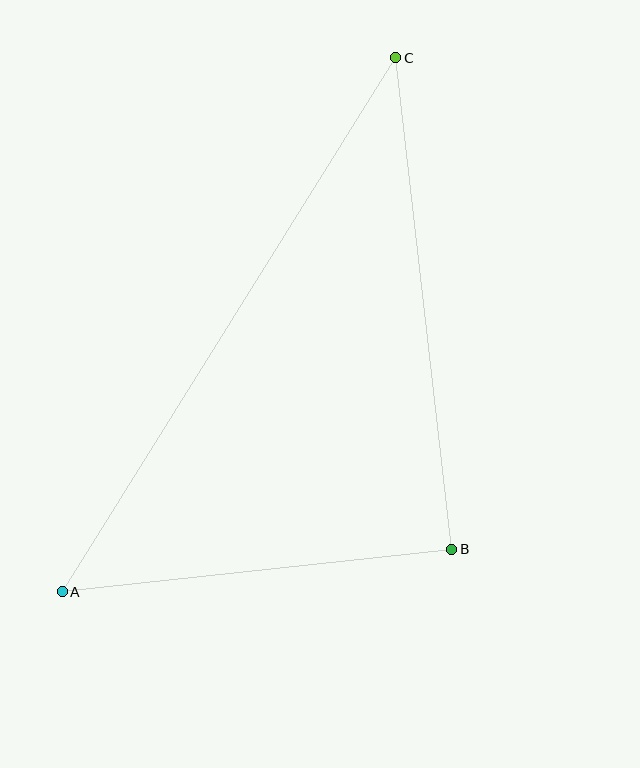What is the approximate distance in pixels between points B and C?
The distance between B and C is approximately 495 pixels.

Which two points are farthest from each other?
Points A and C are farthest from each other.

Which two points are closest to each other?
Points A and B are closest to each other.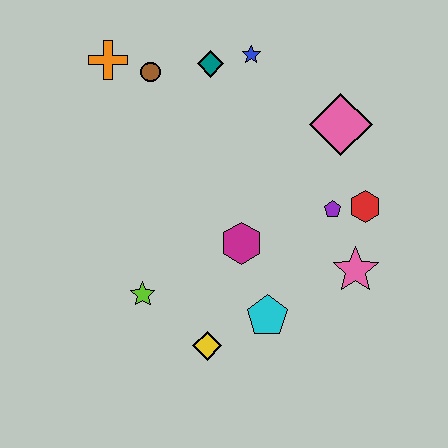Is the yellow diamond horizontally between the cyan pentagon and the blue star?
No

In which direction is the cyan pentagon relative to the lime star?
The cyan pentagon is to the right of the lime star.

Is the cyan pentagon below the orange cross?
Yes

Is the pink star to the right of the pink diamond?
Yes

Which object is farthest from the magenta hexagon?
The orange cross is farthest from the magenta hexagon.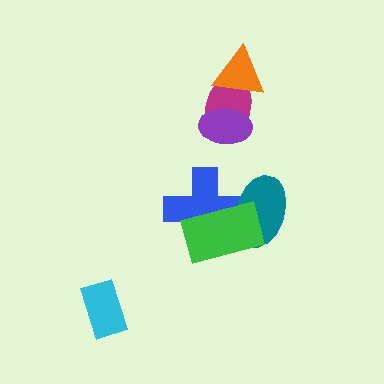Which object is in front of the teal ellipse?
The green rectangle is in front of the teal ellipse.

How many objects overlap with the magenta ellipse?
2 objects overlap with the magenta ellipse.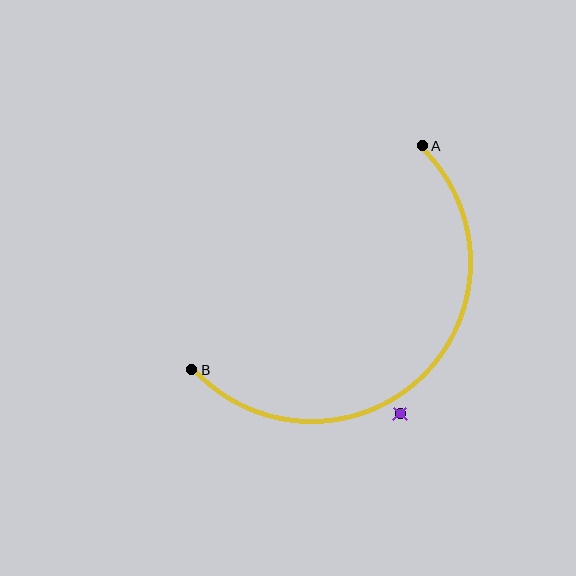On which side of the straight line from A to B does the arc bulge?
The arc bulges below and to the right of the straight line connecting A and B.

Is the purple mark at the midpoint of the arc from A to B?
No — the purple mark does not lie on the arc at all. It sits slightly outside the curve.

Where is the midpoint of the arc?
The arc midpoint is the point on the curve farthest from the straight line joining A and B. It sits below and to the right of that line.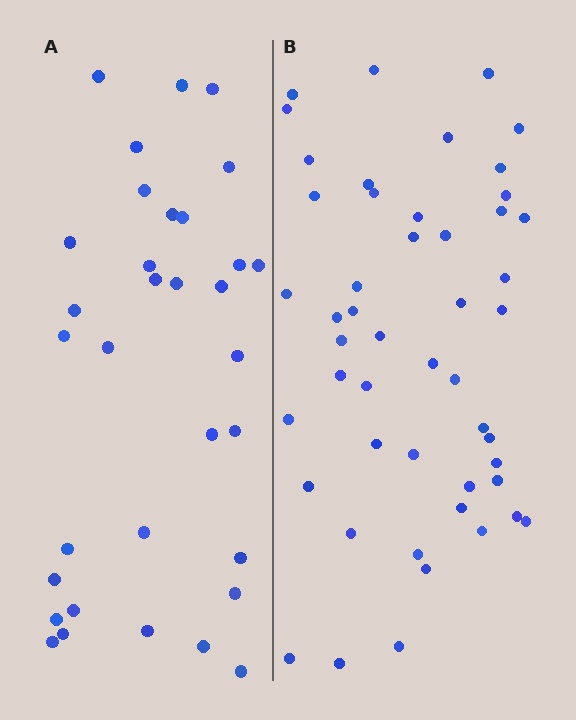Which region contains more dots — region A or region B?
Region B (the right region) has more dots.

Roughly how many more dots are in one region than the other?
Region B has approximately 15 more dots than region A.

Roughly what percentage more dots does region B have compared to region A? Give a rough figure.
About 50% more.